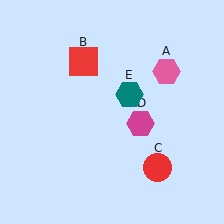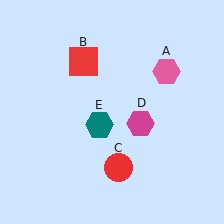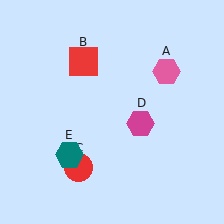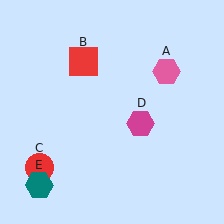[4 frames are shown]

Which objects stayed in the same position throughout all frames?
Pink hexagon (object A) and red square (object B) and magenta hexagon (object D) remained stationary.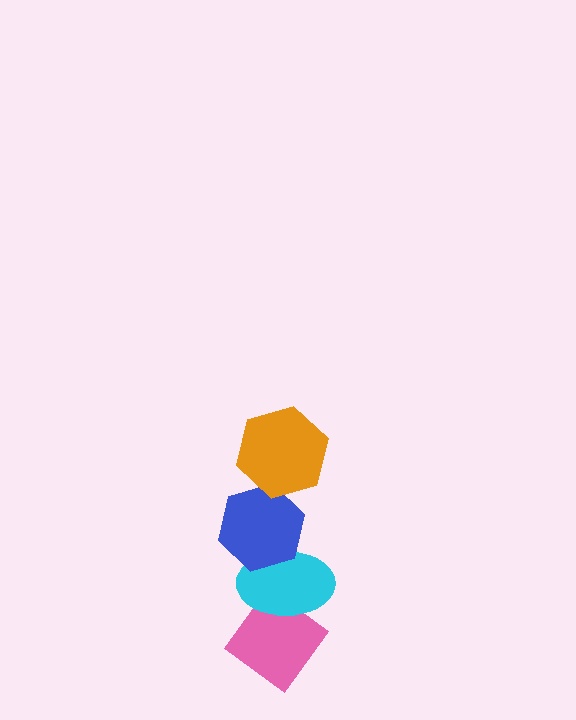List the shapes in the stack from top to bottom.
From top to bottom: the orange hexagon, the blue hexagon, the cyan ellipse, the pink diamond.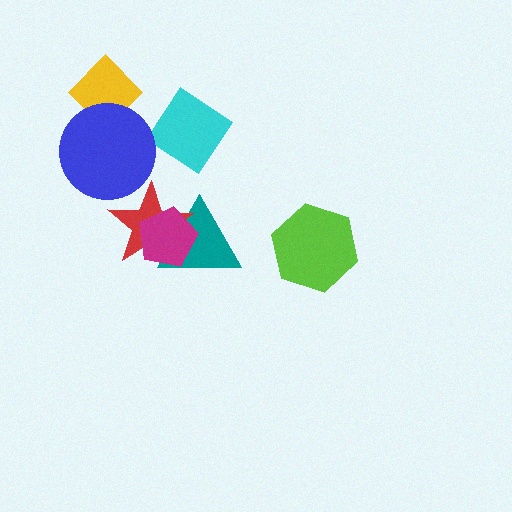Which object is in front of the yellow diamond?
The blue circle is in front of the yellow diamond.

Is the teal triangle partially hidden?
Yes, it is partially covered by another shape.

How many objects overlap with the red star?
2 objects overlap with the red star.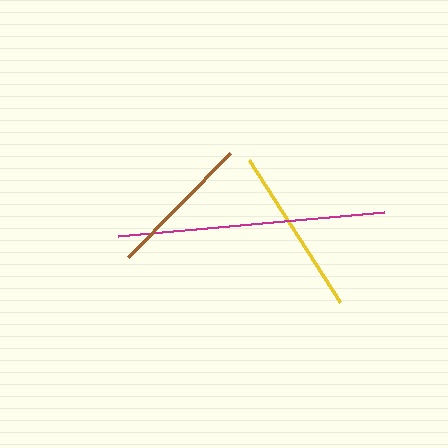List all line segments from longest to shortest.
From longest to shortest: magenta, yellow, brown.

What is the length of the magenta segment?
The magenta segment is approximately 267 pixels long.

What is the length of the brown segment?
The brown segment is approximately 146 pixels long.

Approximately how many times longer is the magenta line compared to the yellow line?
The magenta line is approximately 1.6 times the length of the yellow line.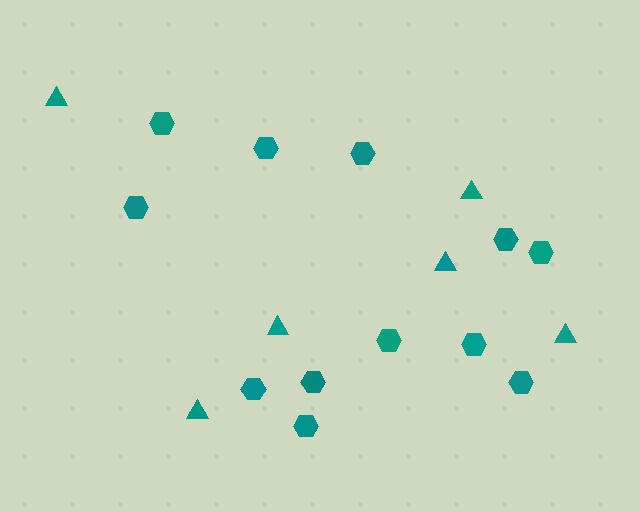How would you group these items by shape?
There are 2 groups: one group of hexagons (12) and one group of triangles (6).